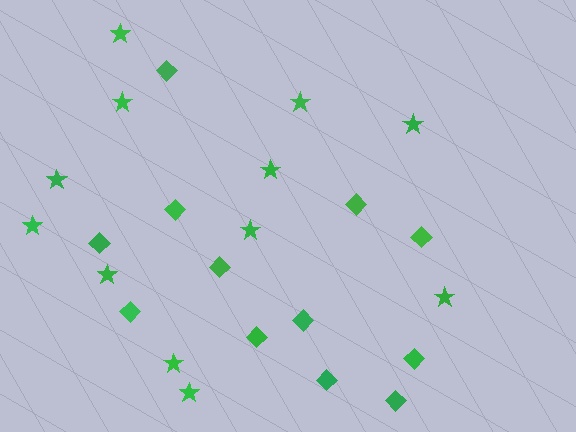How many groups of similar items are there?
There are 2 groups: one group of stars (12) and one group of diamonds (12).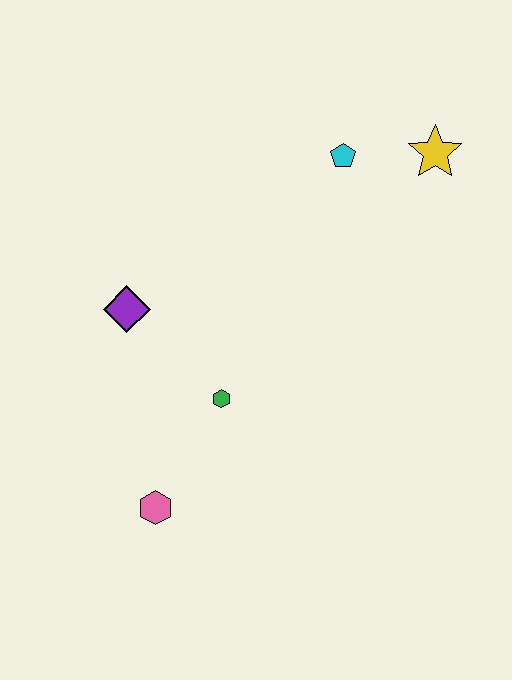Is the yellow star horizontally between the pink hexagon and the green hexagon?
No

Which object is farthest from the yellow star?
The pink hexagon is farthest from the yellow star.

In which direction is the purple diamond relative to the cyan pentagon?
The purple diamond is to the left of the cyan pentagon.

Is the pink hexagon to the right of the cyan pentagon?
No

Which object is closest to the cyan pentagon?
The yellow star is closest to the cyan pentagon.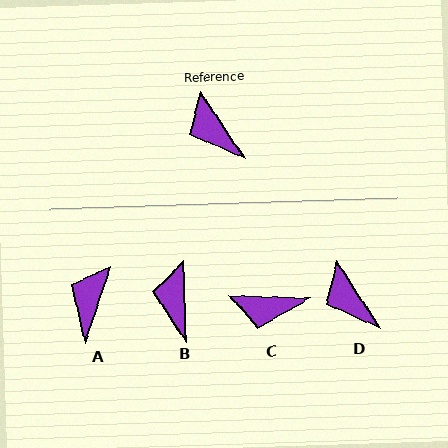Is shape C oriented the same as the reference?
No, it is off by about 55 degrees.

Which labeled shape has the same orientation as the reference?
D.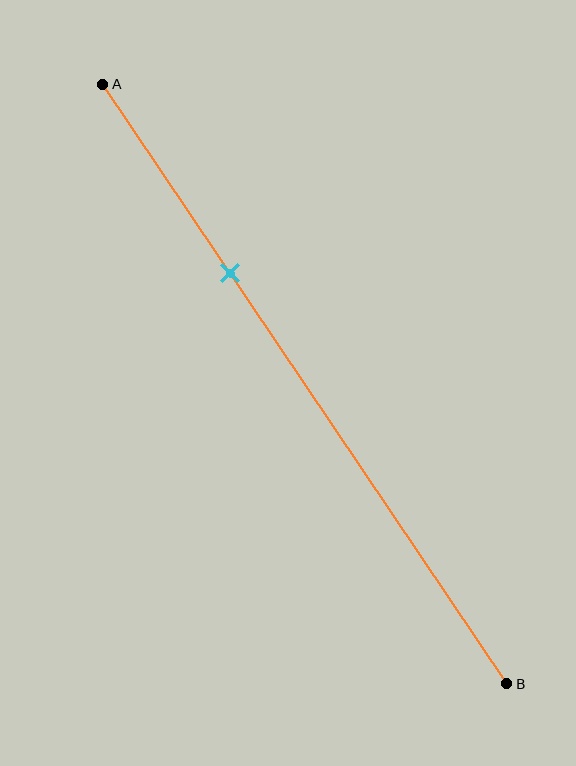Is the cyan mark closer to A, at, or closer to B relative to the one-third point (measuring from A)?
The cyan mark is approximately at the one-third point of segment AB.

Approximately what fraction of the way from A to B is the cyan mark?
The cyan mark is approximately 30% of the way from A to B.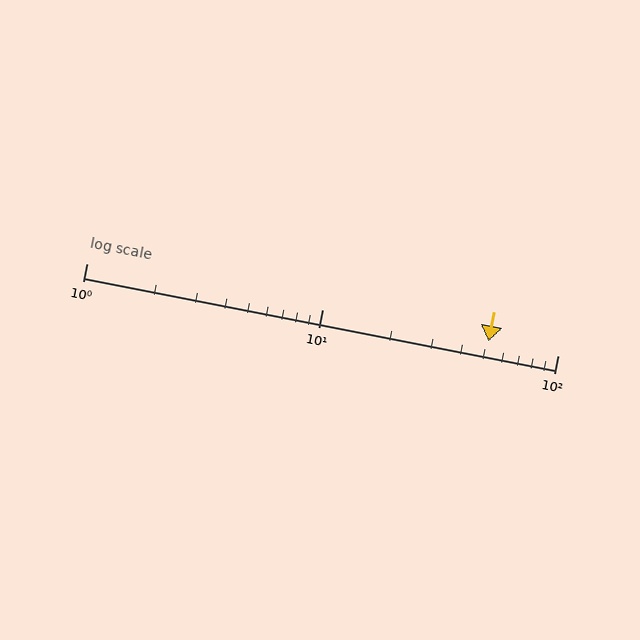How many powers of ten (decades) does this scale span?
The scale spans 2 decades, from 1 to 100.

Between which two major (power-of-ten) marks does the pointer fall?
The pointer is between 10 and 100.